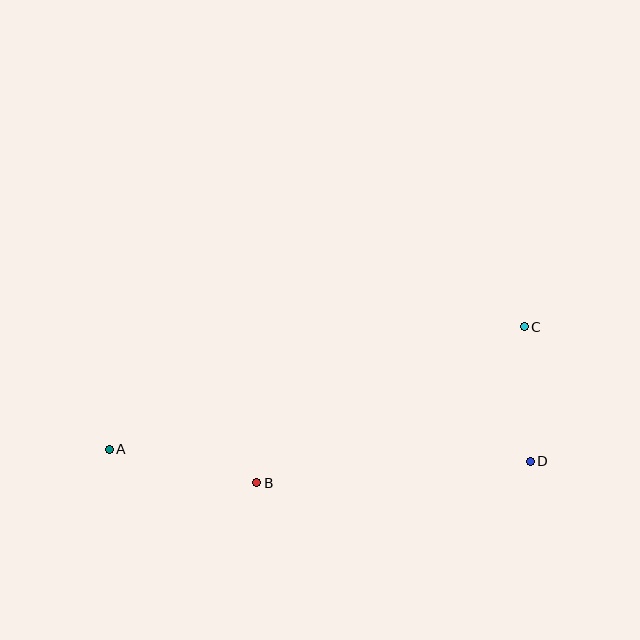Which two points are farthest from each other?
Points A and C are farthest from each other.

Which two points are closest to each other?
Points C and D are closest to each other.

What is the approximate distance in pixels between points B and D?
The distance between B and D is approximately 274 pixels.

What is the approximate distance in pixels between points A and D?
The distance between A and D is approximately 421 pixels.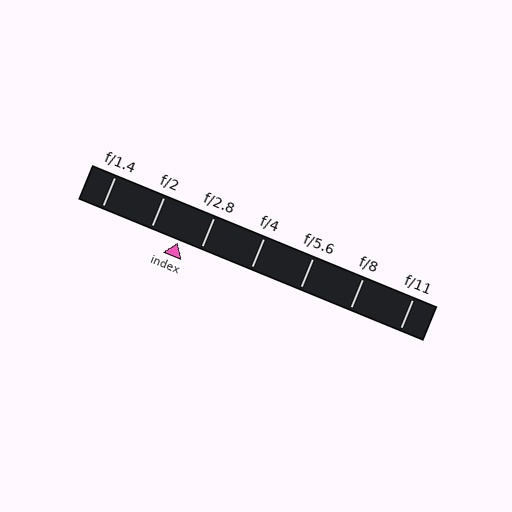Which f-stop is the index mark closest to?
The index mark is closest to f/2.8.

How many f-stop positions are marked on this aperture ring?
There are 7 f-stop positions marked.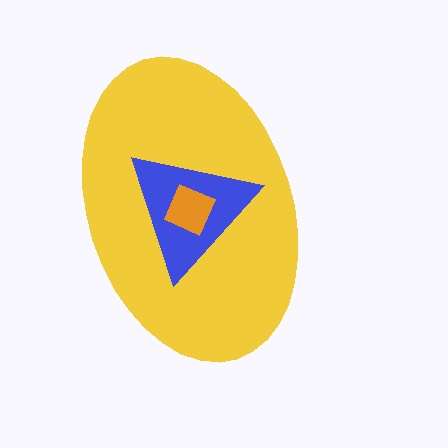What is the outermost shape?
The yellow ellipse.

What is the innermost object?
The orange square.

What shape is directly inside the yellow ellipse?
The blue triangle.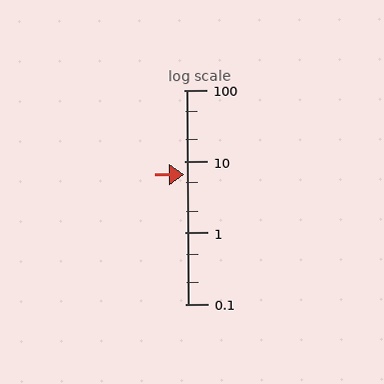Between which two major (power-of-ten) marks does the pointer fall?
The pointer is between 1 and 10.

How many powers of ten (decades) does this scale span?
The scale spans 3 decades, from 0.1 to 100.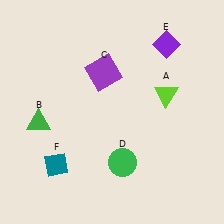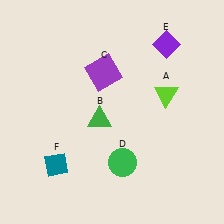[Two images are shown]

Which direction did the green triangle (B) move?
The green triangle (B) moved right.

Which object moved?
The green triangle (B) moved right.